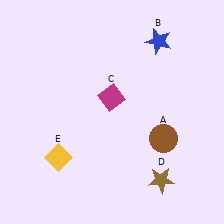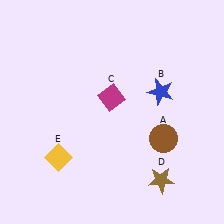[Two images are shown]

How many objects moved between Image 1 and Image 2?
1 object moved between the two images.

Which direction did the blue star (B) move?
The blue star (B) moved down.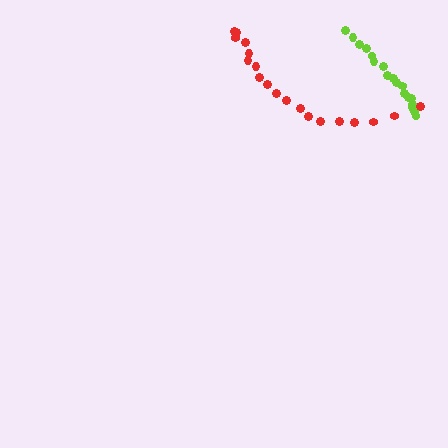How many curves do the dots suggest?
There are 2 distinct paths.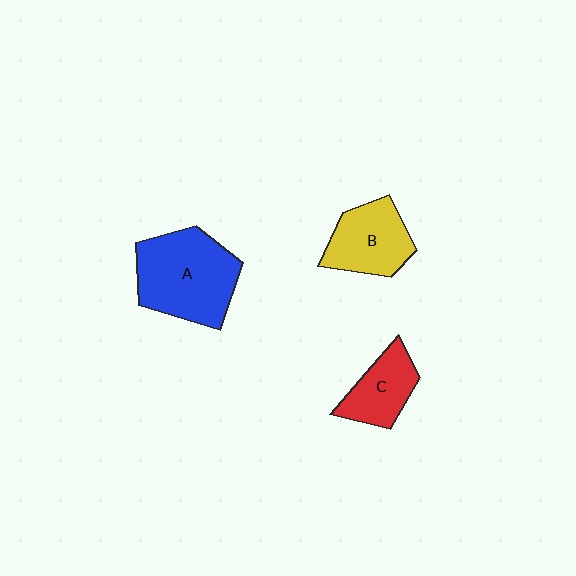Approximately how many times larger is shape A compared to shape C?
Approximately 1.9 times.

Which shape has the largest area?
Shape A (blue).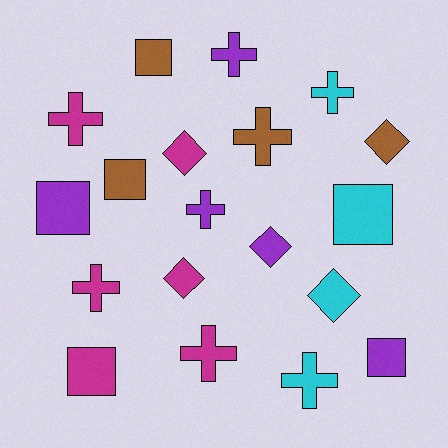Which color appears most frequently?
Magenta, with 6 objects.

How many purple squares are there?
There are 2 purple squares.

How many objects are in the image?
There are 19 objects.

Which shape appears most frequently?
Cross, with 8 objects.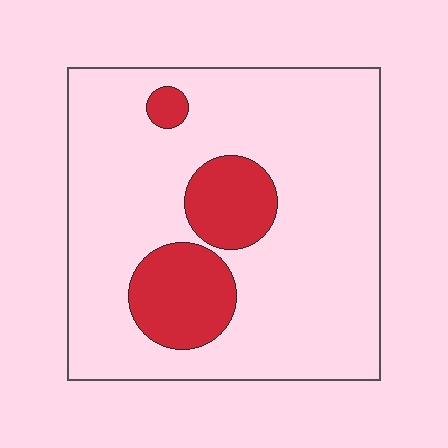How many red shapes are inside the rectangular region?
3.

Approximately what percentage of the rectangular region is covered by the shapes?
Approximately 20%.